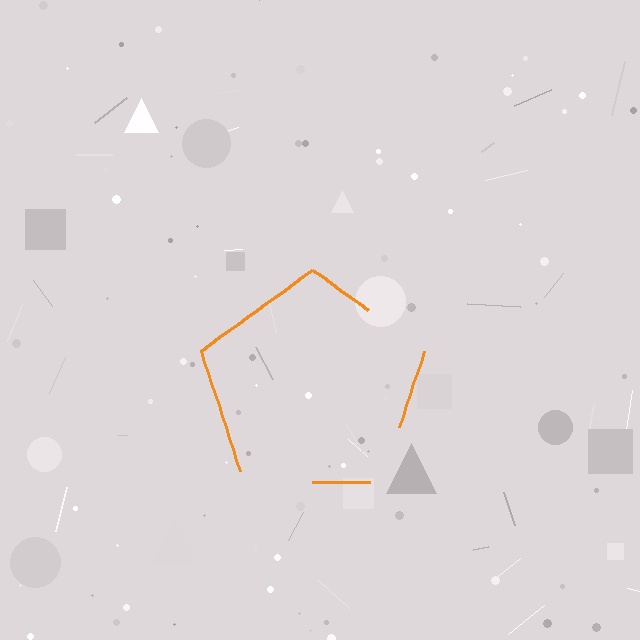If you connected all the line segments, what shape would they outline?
They would outline a pentagon.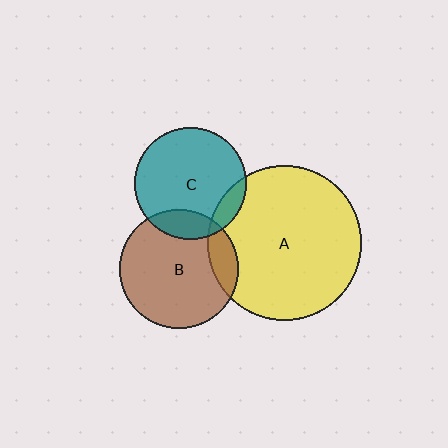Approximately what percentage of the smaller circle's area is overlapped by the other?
Approximately 15%.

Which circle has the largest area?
Circle A (yellow).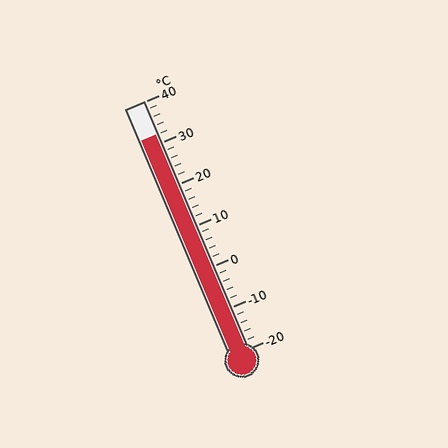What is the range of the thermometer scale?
The thermometer scale ranges from -20°C to 40°C.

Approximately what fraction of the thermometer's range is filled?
The thermometer is filled to approximately 85% of its range.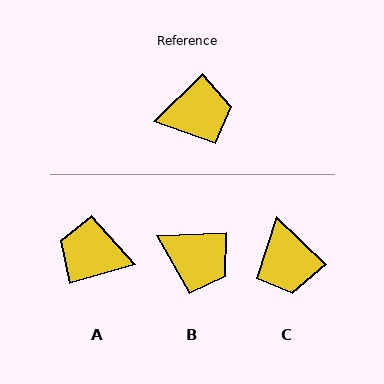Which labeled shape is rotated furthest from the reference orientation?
A, about 151 degrees away.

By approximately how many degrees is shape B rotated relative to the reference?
Approximately 42 degrees clockwise.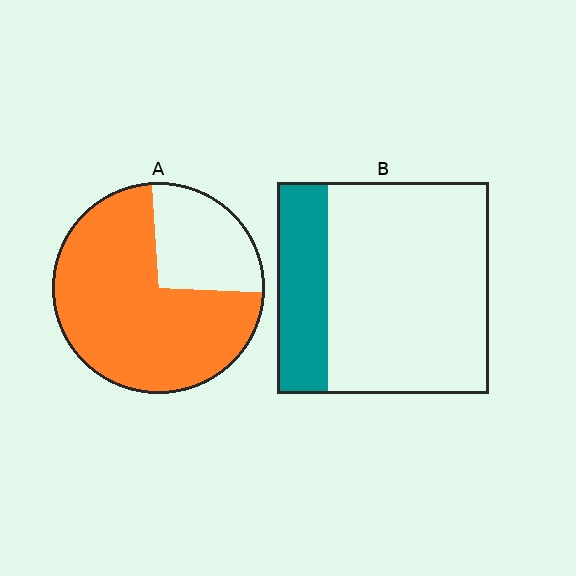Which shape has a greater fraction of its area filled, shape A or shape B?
Shape A.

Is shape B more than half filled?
No.